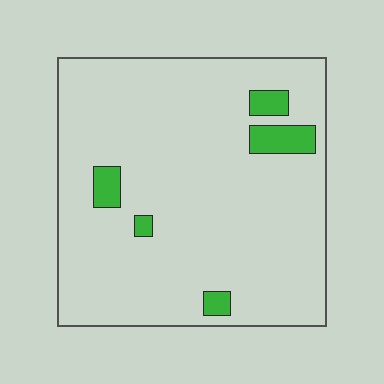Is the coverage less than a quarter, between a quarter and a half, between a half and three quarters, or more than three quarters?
Less than a quarter.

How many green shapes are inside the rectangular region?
5.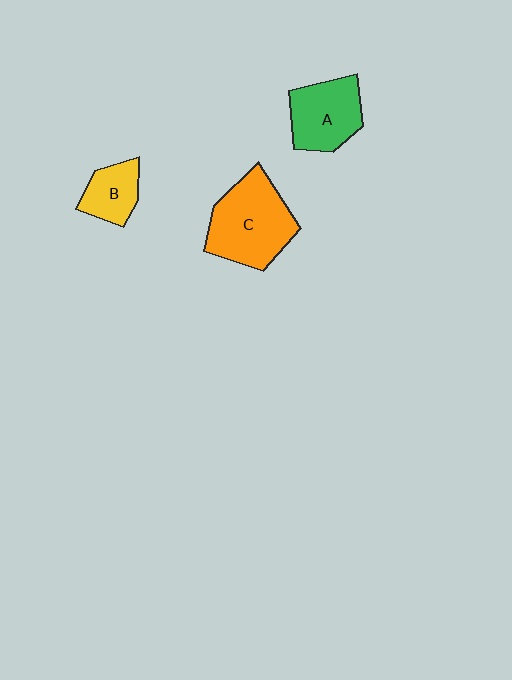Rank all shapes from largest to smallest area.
From largest to smallest: C (orange), A (green), B (yellow).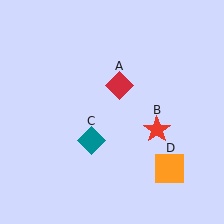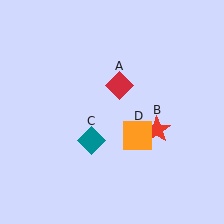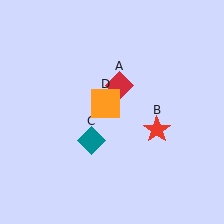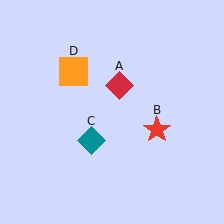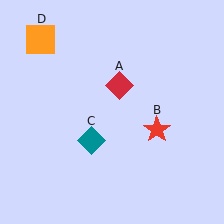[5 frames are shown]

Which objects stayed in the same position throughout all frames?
Red diamond (object A) and red star (object B) and teal diamond (object C) remained stationary.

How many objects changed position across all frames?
1 object changed position: orange square (object D).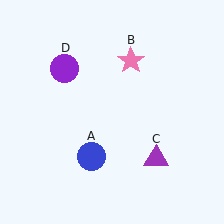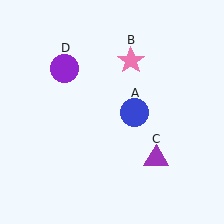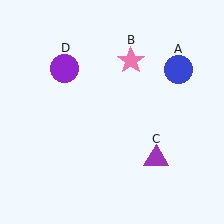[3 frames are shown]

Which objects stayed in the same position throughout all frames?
Pink star (object B) and purple triangle (object C) and purple circle (object D) remained stationary.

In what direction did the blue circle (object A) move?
The blue circle (object A) moved up and to the right.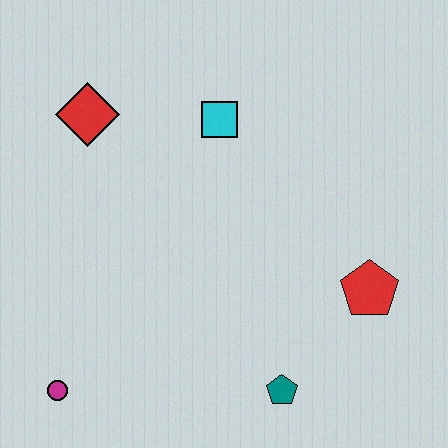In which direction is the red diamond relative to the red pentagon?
The red diamond is to the left of the red pentagon.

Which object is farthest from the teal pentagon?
The red diamond is farthest from the teal pentagon.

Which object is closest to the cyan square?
The red diamond is closest to the cyan square.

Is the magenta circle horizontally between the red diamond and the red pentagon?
No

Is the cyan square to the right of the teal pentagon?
No